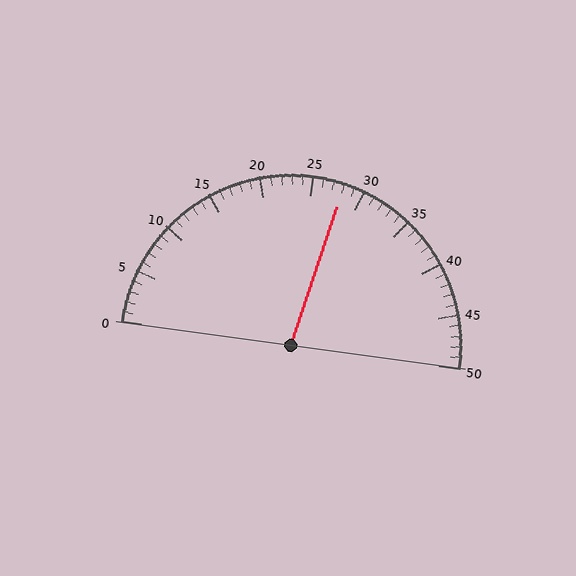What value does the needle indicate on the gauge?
The needle indicates approximately 28.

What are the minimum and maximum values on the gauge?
The gauge ranges from 0 to 50.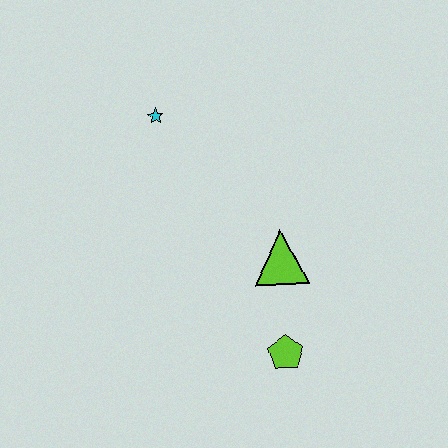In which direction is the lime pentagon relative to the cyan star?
The lime pentagon is below the cyan star.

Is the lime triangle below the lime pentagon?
No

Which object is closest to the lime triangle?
The lime pentagon is closest to the lime triangle.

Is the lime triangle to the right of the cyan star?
Yes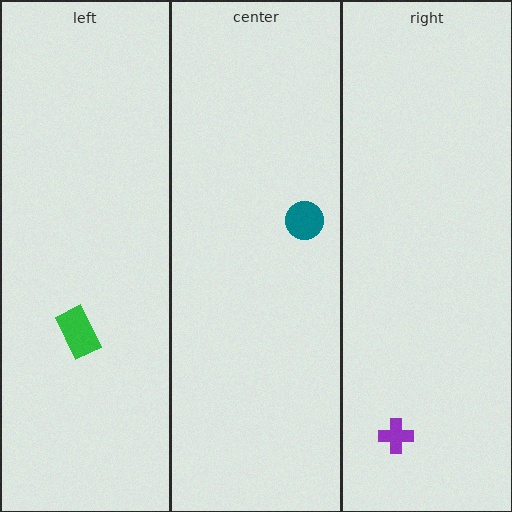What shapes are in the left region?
The green rectangle.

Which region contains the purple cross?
The right region.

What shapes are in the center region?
The teal circle.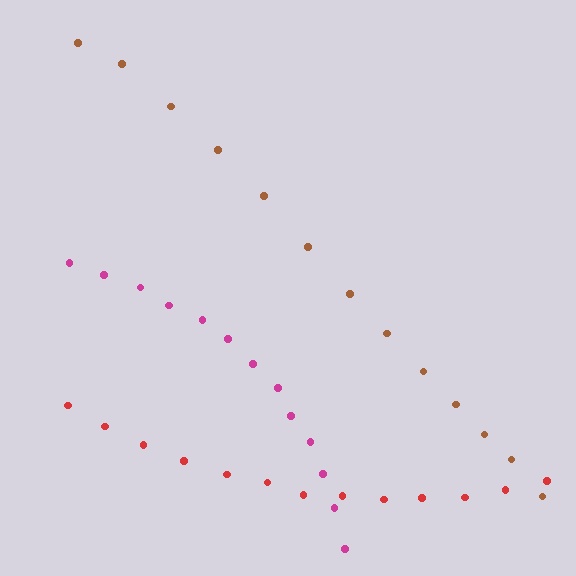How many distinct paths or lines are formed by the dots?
There are 3 distinct paths.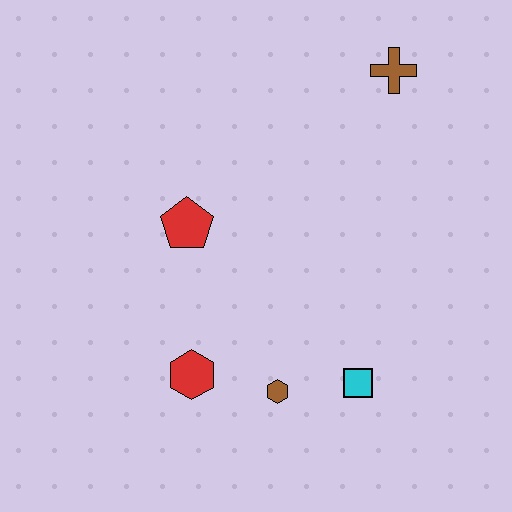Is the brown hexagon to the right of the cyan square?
No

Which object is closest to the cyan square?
The brown hexagon is closest to the cyan square.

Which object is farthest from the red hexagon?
The brown cross is farthest from the red hexagon.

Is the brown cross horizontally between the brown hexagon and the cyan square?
No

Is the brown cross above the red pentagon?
Yes